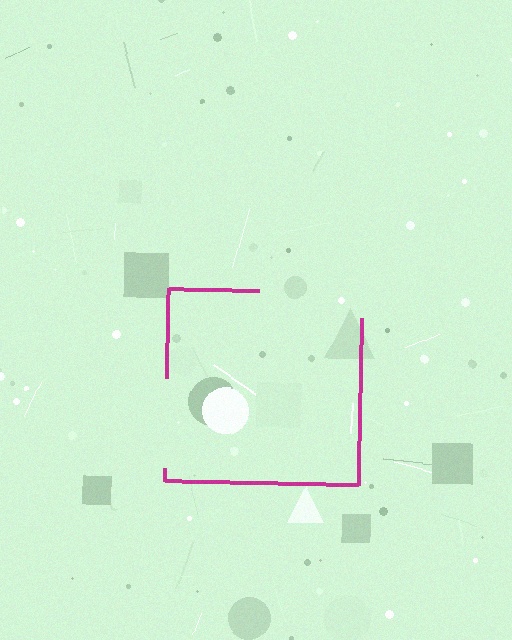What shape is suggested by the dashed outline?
The dashed outline suggests a square.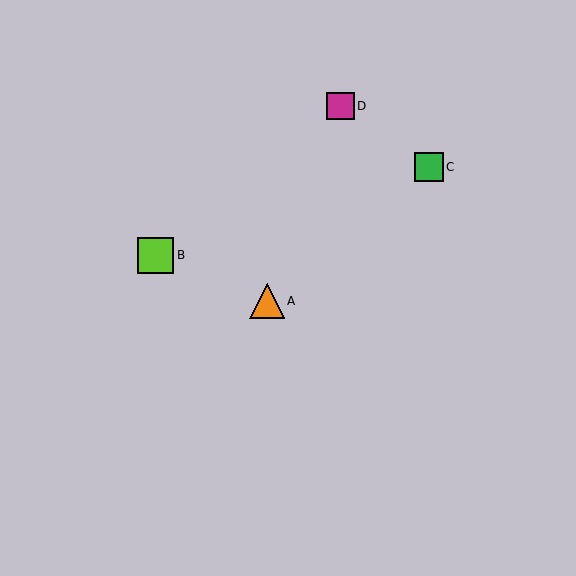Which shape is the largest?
The lime square (labeled B) is the largest.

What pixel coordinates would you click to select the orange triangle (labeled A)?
Click at (267, 301) to select the orange triangle A.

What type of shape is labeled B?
Shape B is a lime square.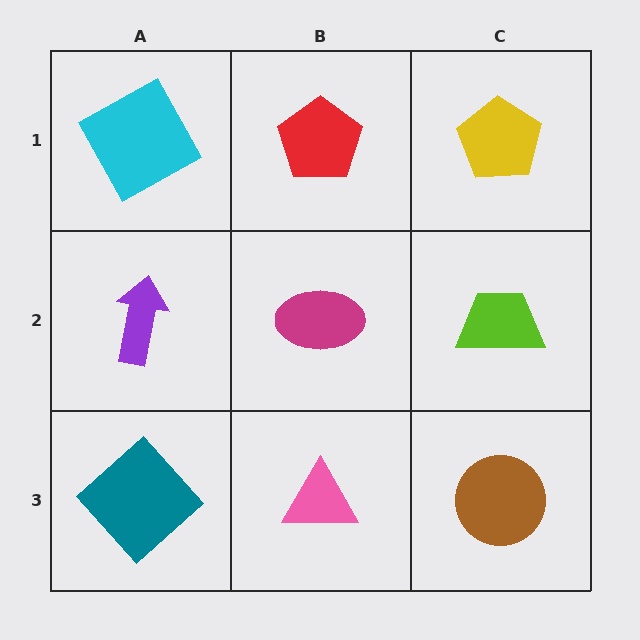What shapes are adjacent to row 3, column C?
A lime trapezoid (row 2, column C), a pink triangle (row 3, column B).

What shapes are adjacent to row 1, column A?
A purple arrow (row 2, column A), a red pentagon (row 1, column B).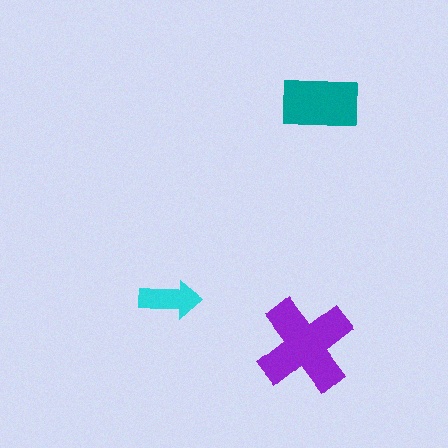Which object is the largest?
The purple cross.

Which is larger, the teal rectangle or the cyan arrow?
The teal rectangle.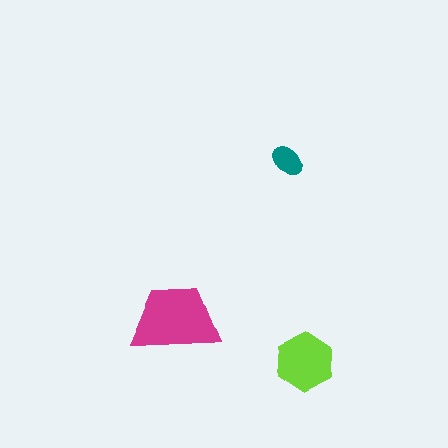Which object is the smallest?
The teal ellipse.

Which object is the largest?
The magenta trapezoid.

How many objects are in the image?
There are 3 objects in the image.